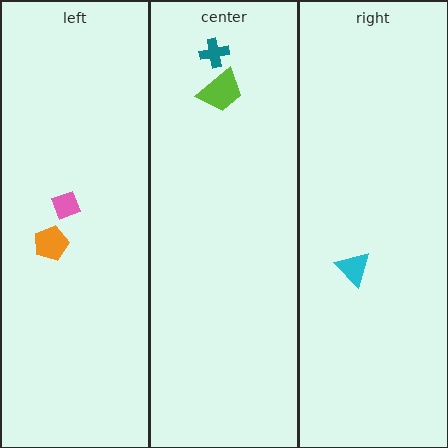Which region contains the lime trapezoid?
The center region.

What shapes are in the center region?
The lime trapezoid, the teal cross.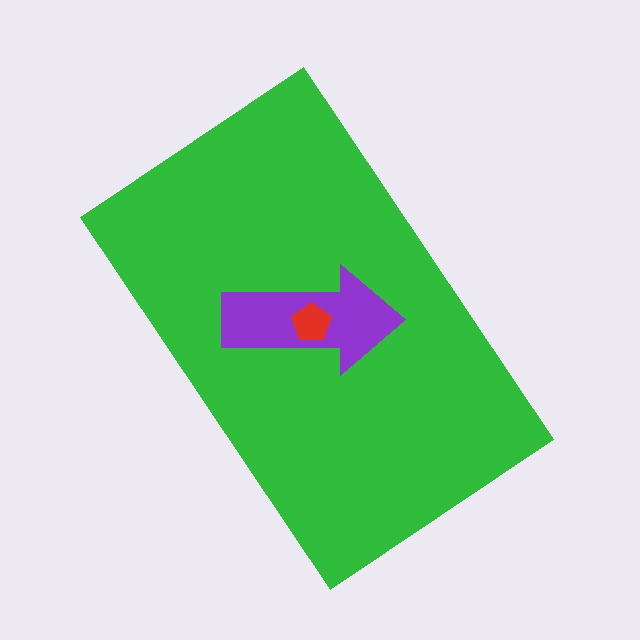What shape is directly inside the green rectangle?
The purple arrow.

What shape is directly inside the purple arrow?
The red pentagon.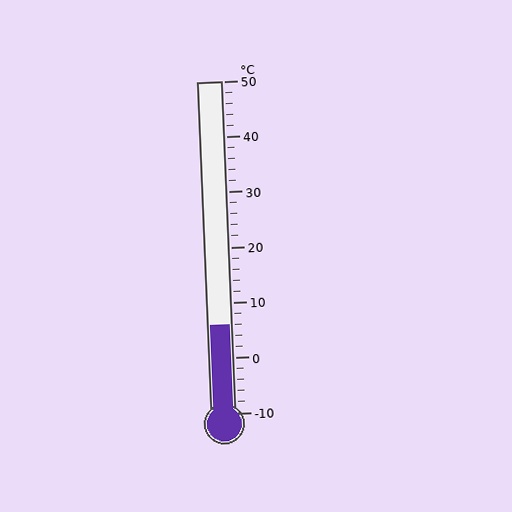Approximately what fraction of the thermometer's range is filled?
The thermometer is filled to approximately 25% of its range.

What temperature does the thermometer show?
The thermometer shows approximately 6°C.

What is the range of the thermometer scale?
The thermometer scale ranges from -10°C to 50°C.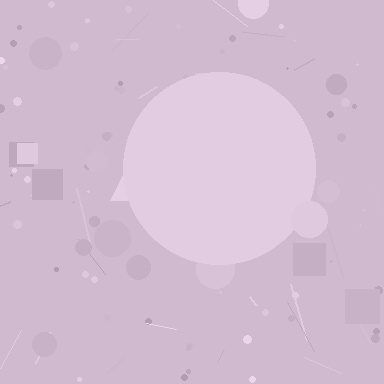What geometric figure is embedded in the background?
A circle is embedded in the background.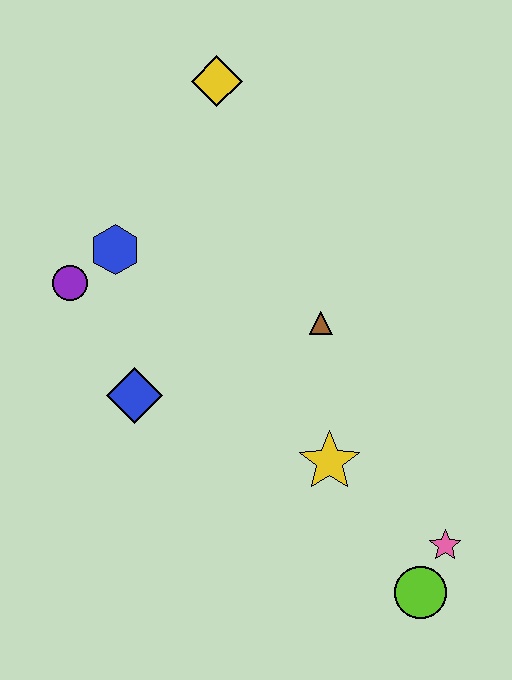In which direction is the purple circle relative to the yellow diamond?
The purple circle is below the yellow diamond.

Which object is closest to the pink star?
The lime circle is closest to the pink star.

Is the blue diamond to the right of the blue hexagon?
Yes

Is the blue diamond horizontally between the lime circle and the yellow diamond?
No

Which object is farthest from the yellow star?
The yellow diamond is farthest from the yellow star.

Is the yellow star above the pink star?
Yes